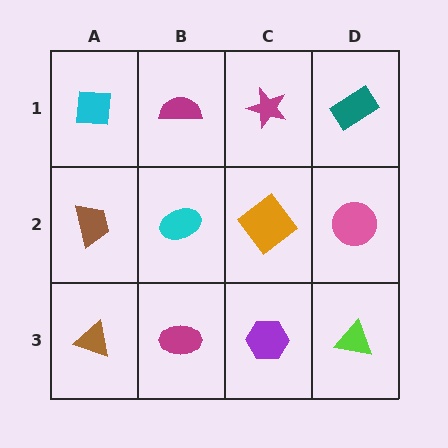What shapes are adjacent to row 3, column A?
A brown trapezoid (row 2, column A), a magenta ellipse (row 3, column B).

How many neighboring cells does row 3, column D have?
2.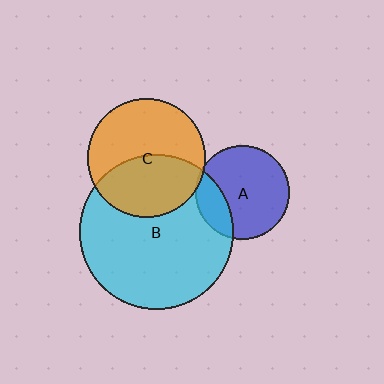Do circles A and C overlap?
Yes.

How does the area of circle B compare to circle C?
Approximately 1.7 times.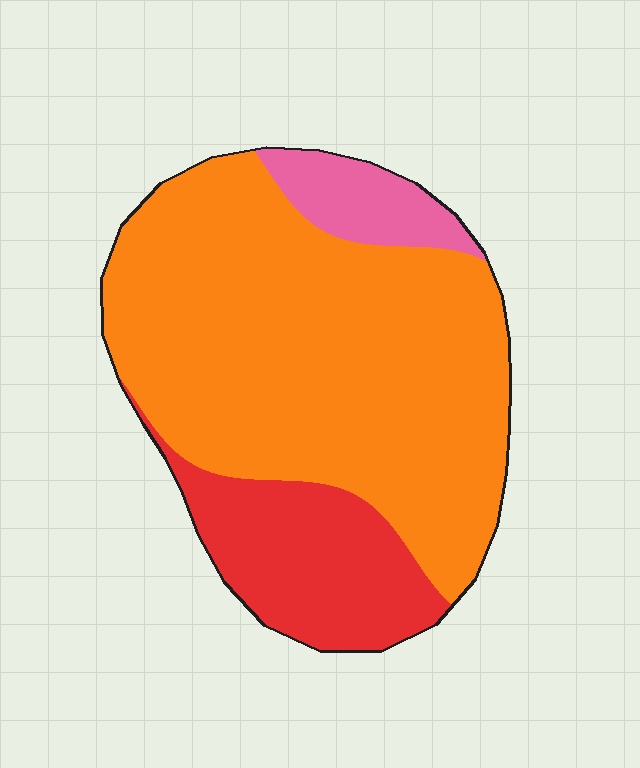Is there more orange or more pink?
Orange.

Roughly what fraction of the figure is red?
Red covers 21% of the figure.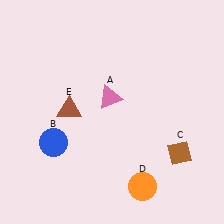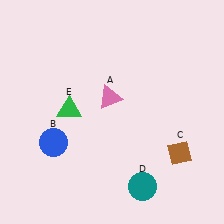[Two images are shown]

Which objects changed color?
D changed from orange to teal. E changed from brown to green.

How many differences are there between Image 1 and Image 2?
There are 2 differences between the two images.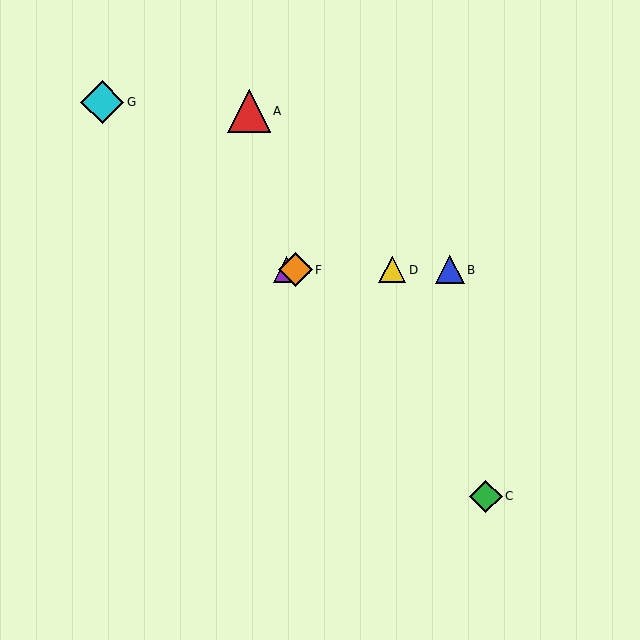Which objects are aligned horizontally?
Objects B, D, E, F are aligned horizontally.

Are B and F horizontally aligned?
Yes, both are at y≈270.